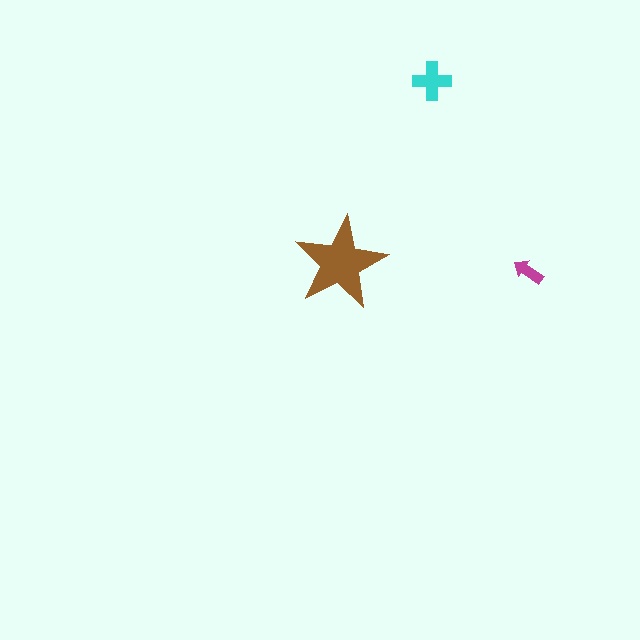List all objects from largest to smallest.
The brown star, the cyan cross, the magenta arrow.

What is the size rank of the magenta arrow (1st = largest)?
3rd.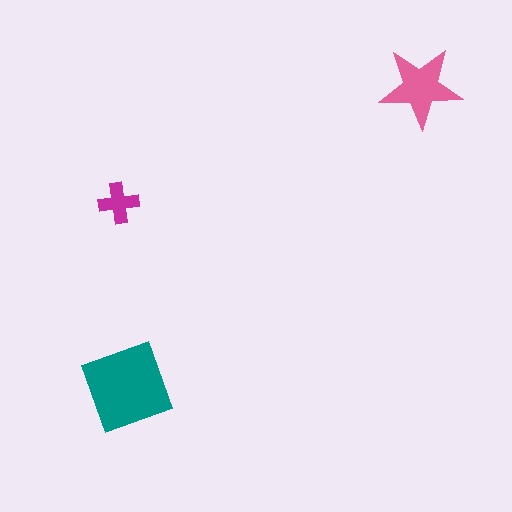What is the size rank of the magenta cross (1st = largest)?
3rd.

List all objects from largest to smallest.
The teal diamond, the pink star, the magenta cross.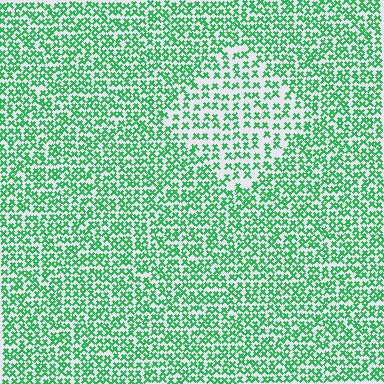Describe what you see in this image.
The image contains small green elements arranged at two different densities. A diamond-shaped region is visible where the elements are less densely packed than the surrounding area.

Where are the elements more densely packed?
The elements are more densely packed outside the diamond boundary.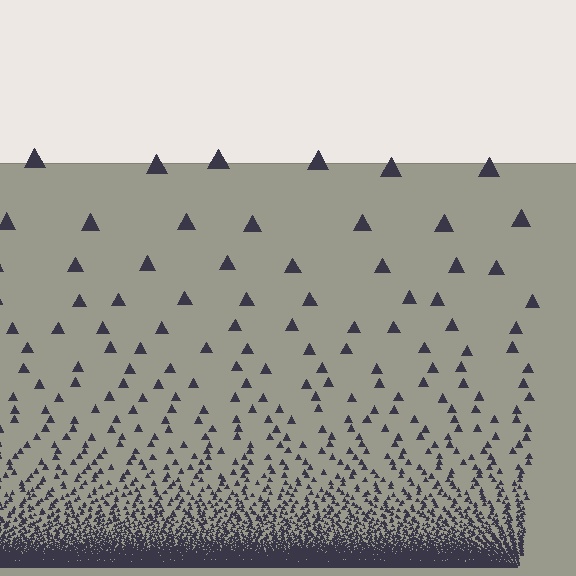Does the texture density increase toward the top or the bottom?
Density increases toward the bottom.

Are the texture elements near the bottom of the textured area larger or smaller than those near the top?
Smaller. The gradient is inverted — elements near the bottom are smaller and denser.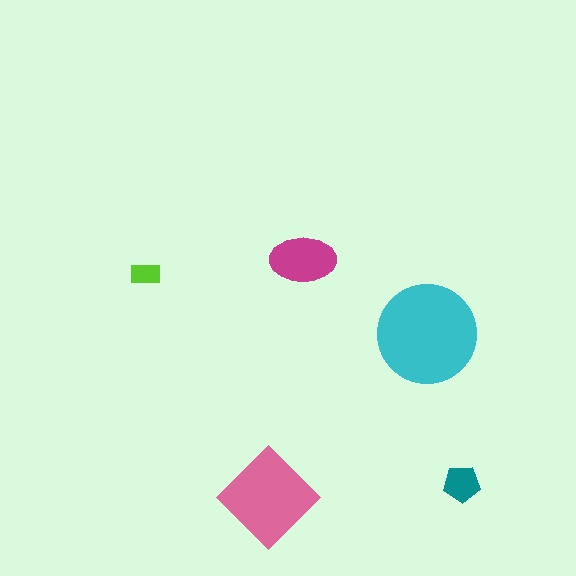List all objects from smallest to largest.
The lime rectangle, the teal pentagon, the magenta ellipse, the pink diamond, the cyan circle.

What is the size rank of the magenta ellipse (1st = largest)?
3rd.